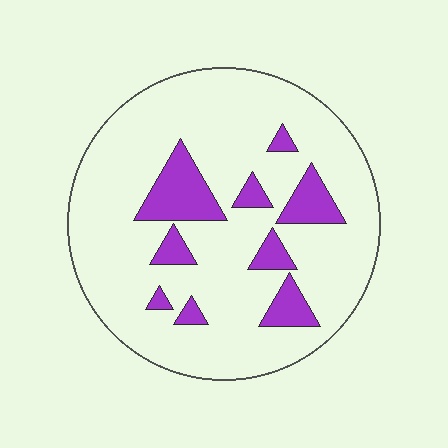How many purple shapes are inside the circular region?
9.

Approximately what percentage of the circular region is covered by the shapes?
Approximately 15%.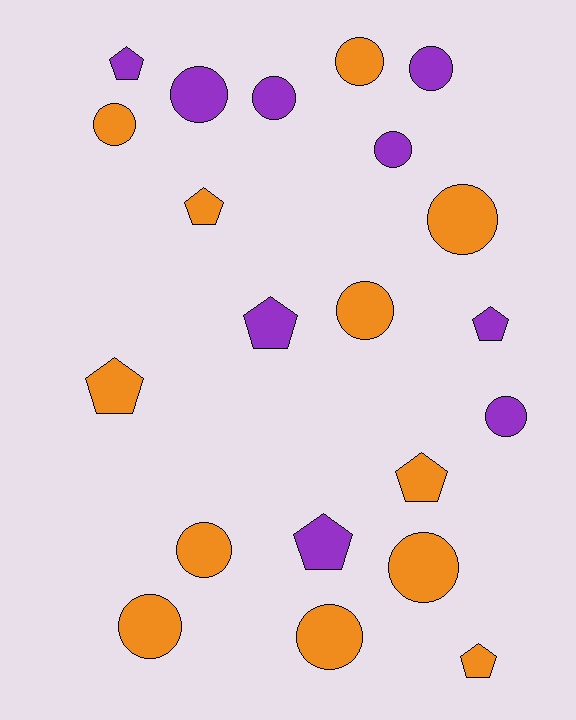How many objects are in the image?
There are 21 objects.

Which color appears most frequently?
Orange, with 12 objects.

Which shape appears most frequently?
Circle, with 13 objects.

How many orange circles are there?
There are 8 orange circles.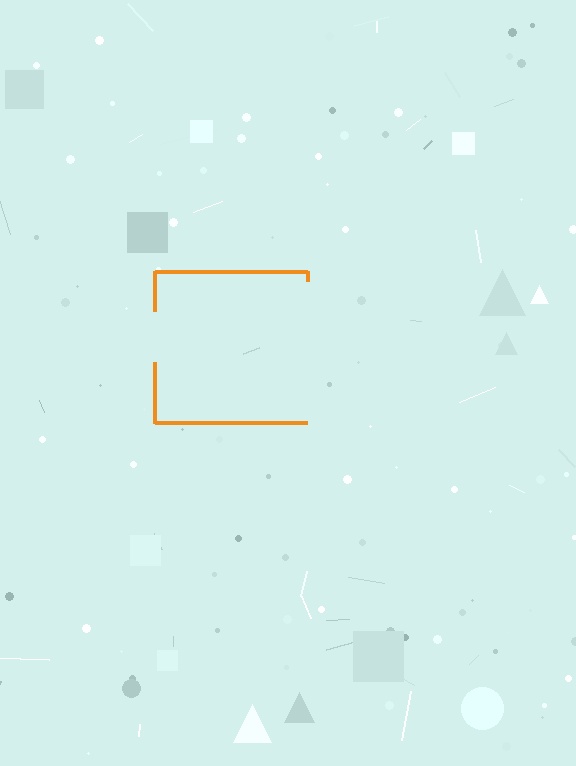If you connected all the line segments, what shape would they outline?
They would outline a square.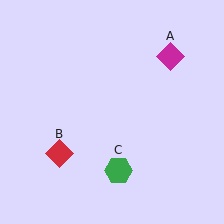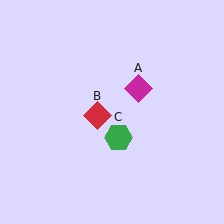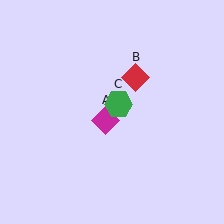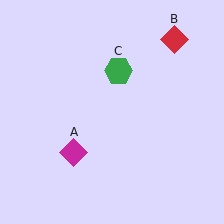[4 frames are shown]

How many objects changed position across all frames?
3 objects changed position: magenta diamond (object A), red diamond (object B), green hexagon (object C).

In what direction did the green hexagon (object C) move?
The green hexagon (object C) moved up.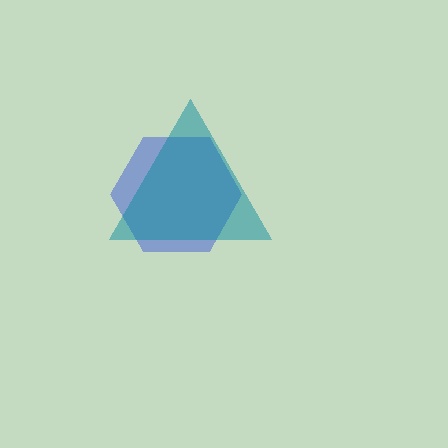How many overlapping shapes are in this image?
There are 2 overlapping shapes in the image.